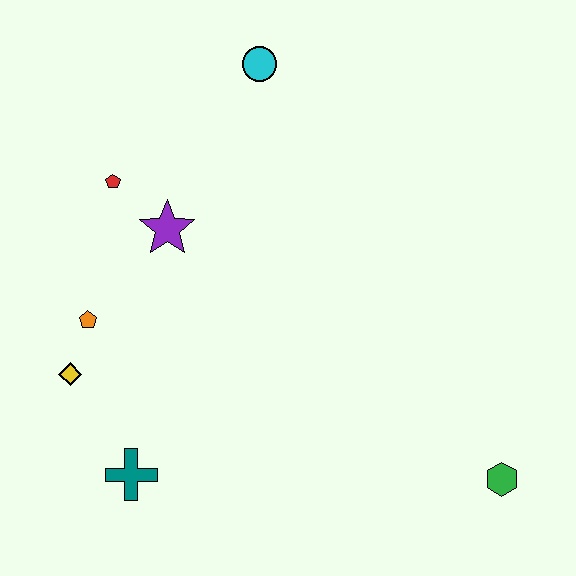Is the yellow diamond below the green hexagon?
No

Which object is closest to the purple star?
The red pentagon is closest to the purple star.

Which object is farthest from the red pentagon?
The green hexagon is farthest from the red pentagon.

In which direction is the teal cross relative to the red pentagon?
The teal cross is below the red pentagon.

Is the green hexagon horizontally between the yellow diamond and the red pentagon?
No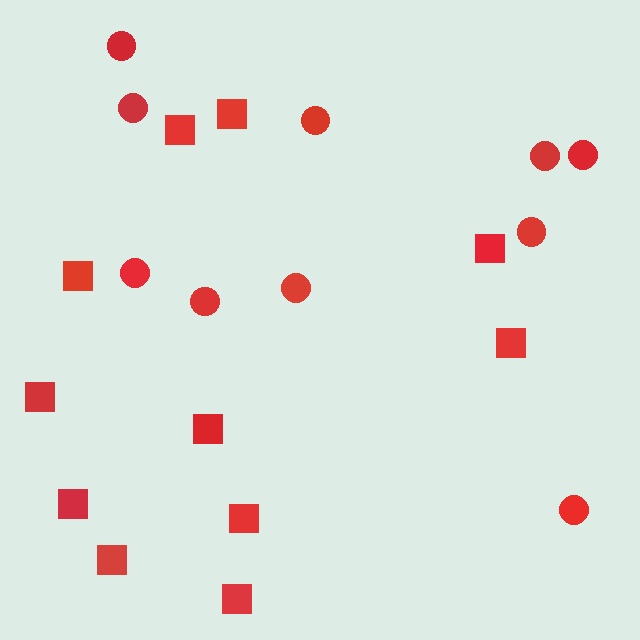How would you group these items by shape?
There are 2 groups: one group of circles (10) and one group of squares (11).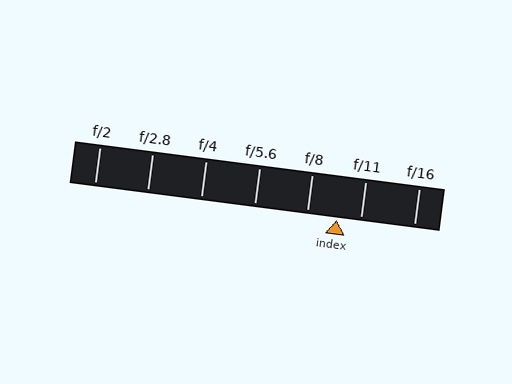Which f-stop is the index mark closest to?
The index mark is closest to f/11.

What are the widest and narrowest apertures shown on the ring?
The widest aperture shown is f/2 and the narrowest is f/16.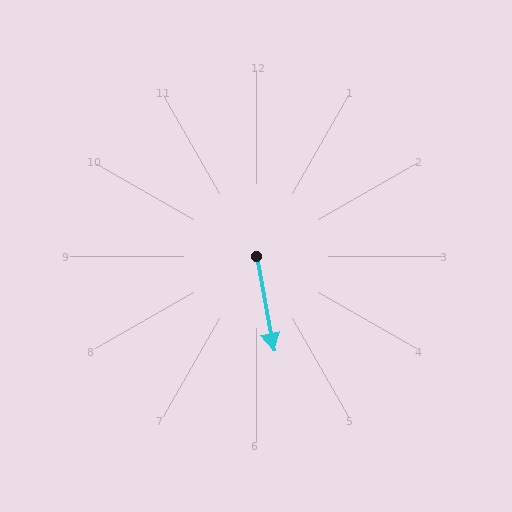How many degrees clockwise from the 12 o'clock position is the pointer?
Approximately 170 degrees.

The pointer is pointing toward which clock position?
Roughly 6 o'clock.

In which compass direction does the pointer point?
South.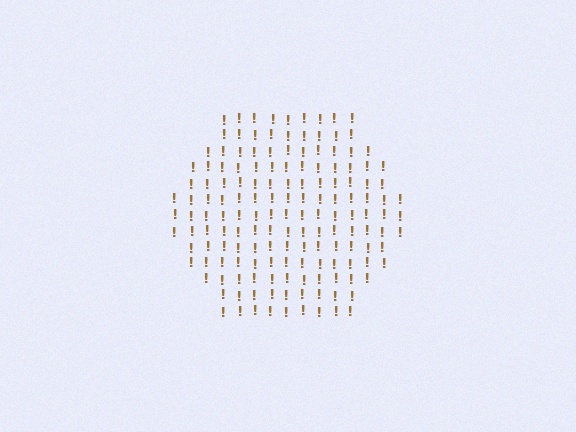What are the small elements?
The small elements are exclamation marks.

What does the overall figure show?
The overall figure shows a hexagon.